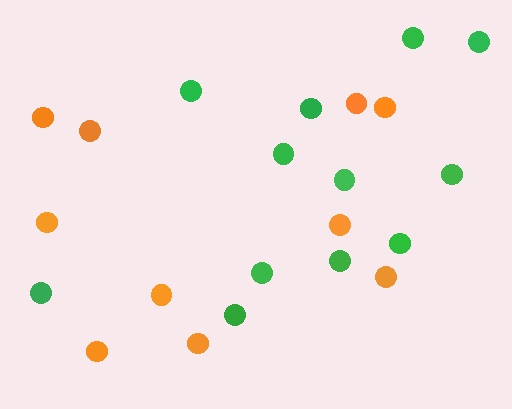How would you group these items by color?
There are 2 groups: one group of orange circles (10) and one group of green circles (12).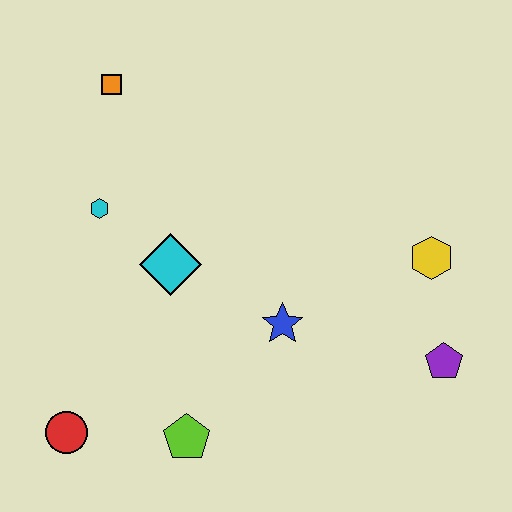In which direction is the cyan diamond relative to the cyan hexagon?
The cyan diamond is to the right of the cyan hexagon.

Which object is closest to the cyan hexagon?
The cyan diamond is closest to the cyan hexagon.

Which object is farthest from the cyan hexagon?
The purple pentagon is farthest from the cyan hexagon.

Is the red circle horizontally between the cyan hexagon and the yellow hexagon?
No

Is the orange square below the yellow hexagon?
No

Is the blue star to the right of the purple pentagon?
No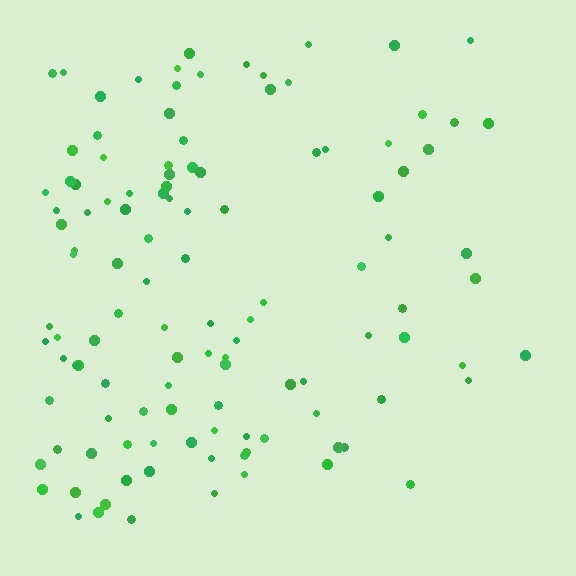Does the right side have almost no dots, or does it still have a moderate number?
Still a moderate number, just noticeably fewer than the left.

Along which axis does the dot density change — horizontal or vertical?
Horizontal.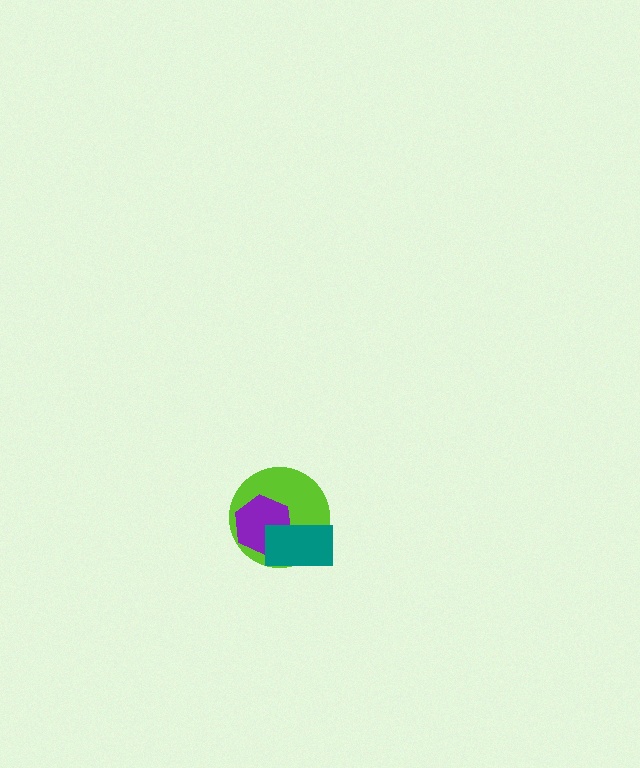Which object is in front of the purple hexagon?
The teal rectangle is in front of the purple hexagon.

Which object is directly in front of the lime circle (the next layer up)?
The purple hexagon is directly in front of the lime circle.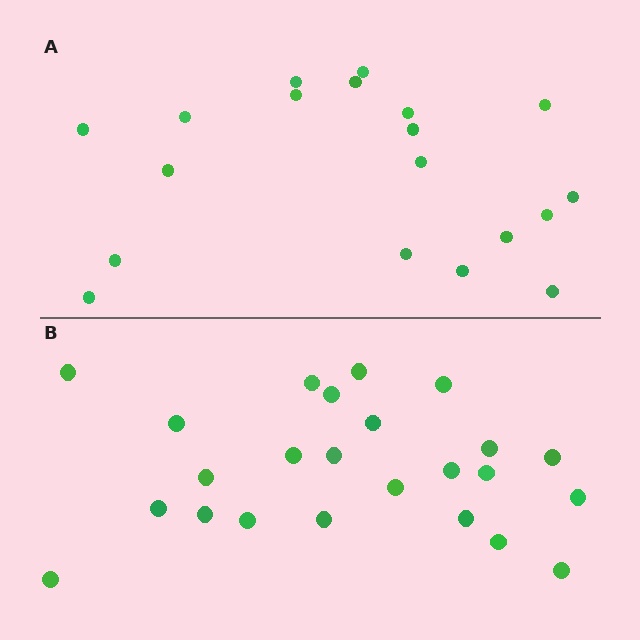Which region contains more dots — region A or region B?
Region B (the bottom region) has more dots.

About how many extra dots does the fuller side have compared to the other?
Region B has about 5 more dots than region A.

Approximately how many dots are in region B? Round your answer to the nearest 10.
About 20 dots. (The exact count is 24, which rounds to 20.)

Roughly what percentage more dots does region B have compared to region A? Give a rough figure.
About 25% more.